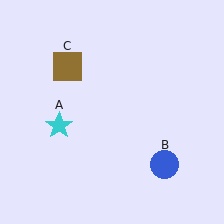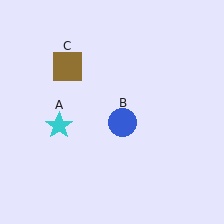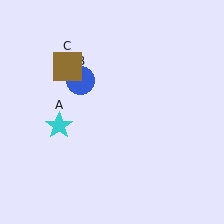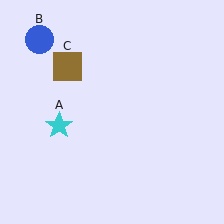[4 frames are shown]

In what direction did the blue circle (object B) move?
The blue circle (object B) moved up and to the left.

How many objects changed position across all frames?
1 object changed position: blue circle (object B).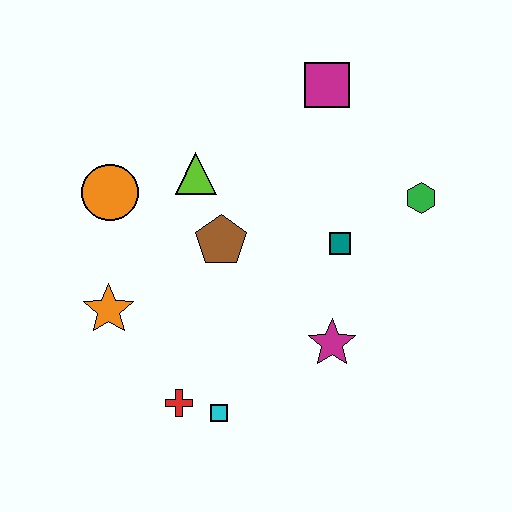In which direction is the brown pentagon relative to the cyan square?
The brown pentagon is above the cyan square.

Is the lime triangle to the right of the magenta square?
No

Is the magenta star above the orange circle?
No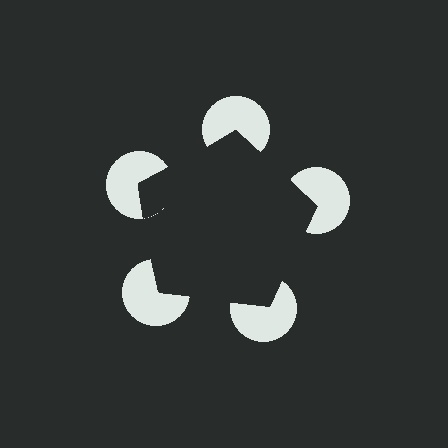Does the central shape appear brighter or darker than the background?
It typically appears slightly darker than the background, even though no actual brightness change is drawn.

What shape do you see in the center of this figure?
An illusory pentagon — its edges are inferred from the aligned wedge cuts in the pac-man discs, not physically drawn.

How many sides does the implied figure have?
5 sides.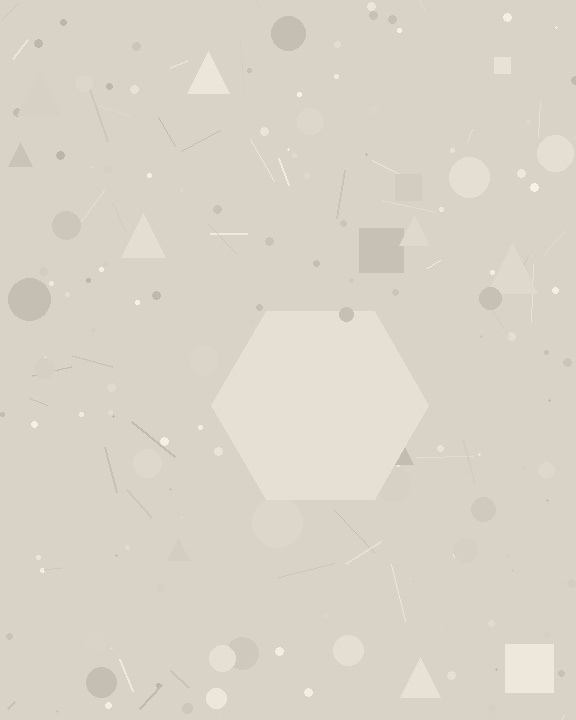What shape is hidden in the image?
A hexagon is hidden in the image.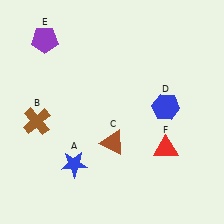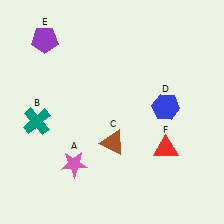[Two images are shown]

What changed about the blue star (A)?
In Image 1, A is blue. In Image 2, it changed to pink.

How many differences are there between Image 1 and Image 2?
There are 2 differences between the two images.